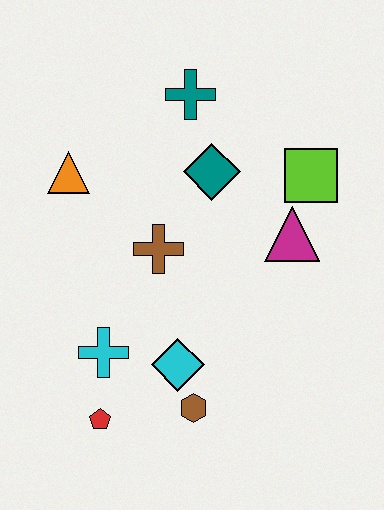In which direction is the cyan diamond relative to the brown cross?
The cyan diamond is below the brown cross.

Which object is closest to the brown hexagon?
The cyan diamond is closest to the brown hexagon.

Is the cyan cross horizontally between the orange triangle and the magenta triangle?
Yes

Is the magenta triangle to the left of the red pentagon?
No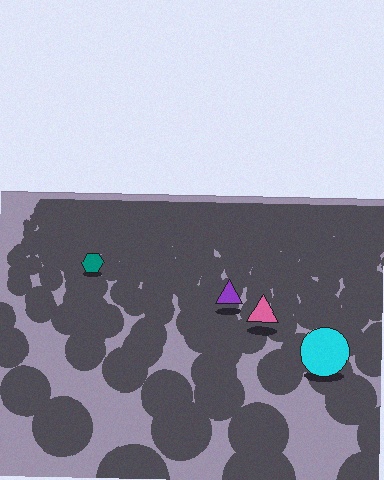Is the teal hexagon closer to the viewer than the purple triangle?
No. The purple triangle is closer — you can tell from the texture gradient: the ground texture is coarser near it.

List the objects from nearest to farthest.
From nearest to farthest: the cyan circle, the pink triangle, the purple triangle, the teal hexagon.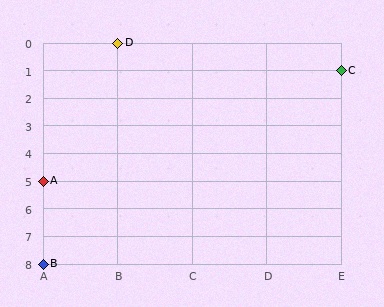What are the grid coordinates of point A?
Point A is at grid coordinates (A, 5).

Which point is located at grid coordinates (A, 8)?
Point B is at (A, 8).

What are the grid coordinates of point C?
Point C is at grid coordinates (E, 1).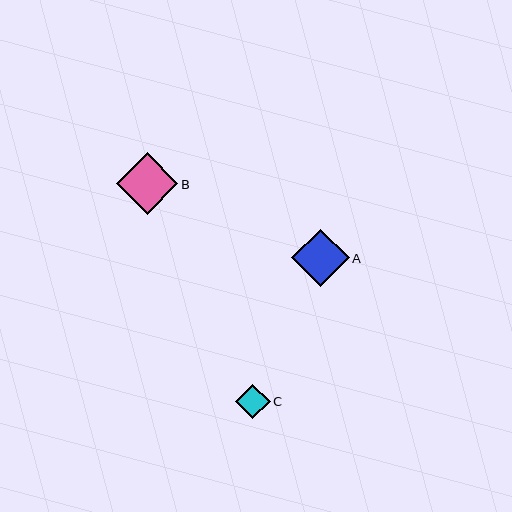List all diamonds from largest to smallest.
From largest to smallest: B, A, C.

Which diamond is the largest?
Diamond B is the largest with a size of approximately 61 pixels.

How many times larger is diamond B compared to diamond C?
Diamond B is approximately 1.8 times the size of diamond C.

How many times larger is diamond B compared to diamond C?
Diamond B is approximately 1.8 times the size of diamond C.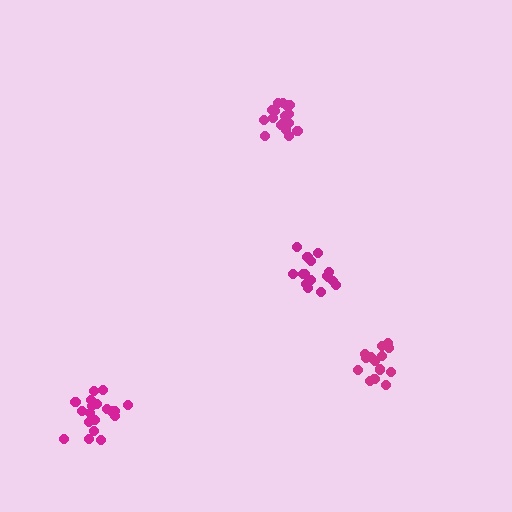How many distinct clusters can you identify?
There are 4 distinct clusters.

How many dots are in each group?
Group 1: 14 dots, Group 2: 20 dots, Group 3: 16 dots, Group 4: 19 dots (69 total).